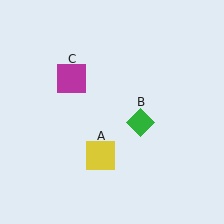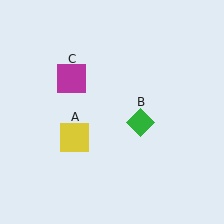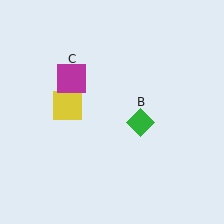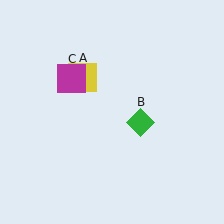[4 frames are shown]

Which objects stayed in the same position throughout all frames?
Green diamond (object B) and magenta square (object C) remained stationary.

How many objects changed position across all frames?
1 object changed position: yellow square (object A).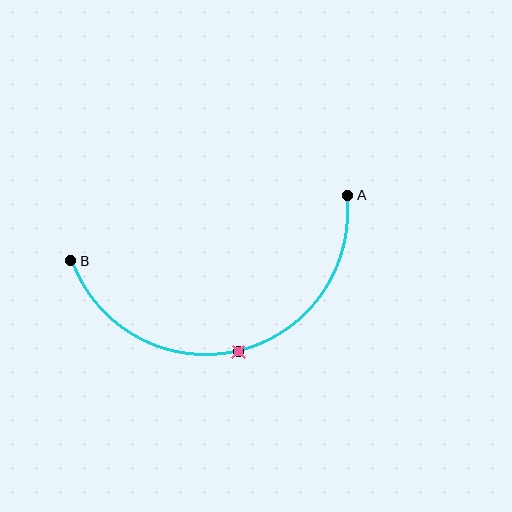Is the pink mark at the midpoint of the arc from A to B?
Yes. The pink mark lies on the arc at equal arc-length from both A and B — it is the arc midpoint.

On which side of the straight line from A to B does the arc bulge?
The arc bulges below the straight line connecting A and B.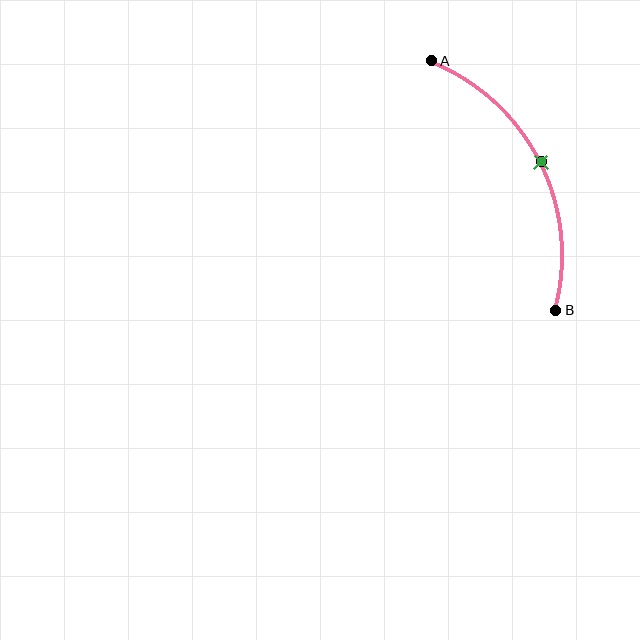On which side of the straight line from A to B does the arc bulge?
The arc bulges to the right of the straight line connecting A and B.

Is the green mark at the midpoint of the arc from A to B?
Yes. The green mark lies on the arc at equal arc-length from both A and B — it is the arc midpoint.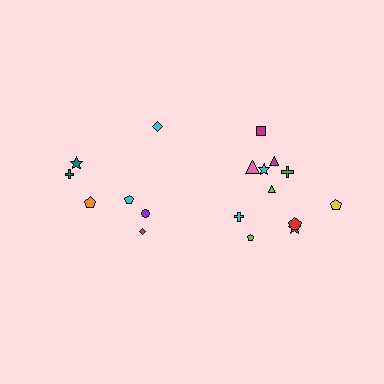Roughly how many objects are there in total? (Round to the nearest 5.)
Roughly 20 objects in total.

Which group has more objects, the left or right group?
The right group.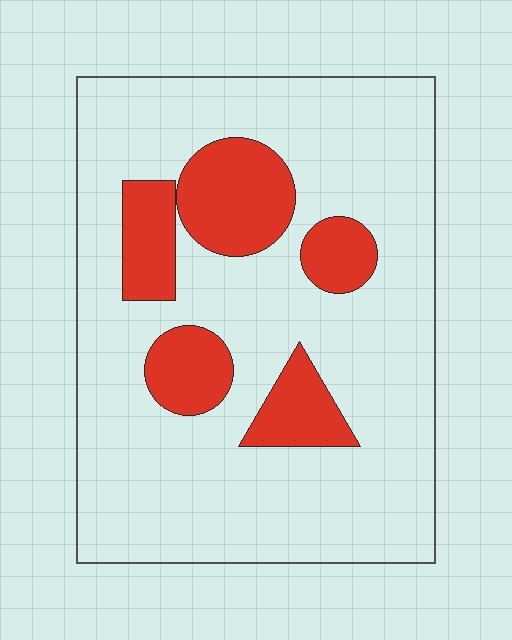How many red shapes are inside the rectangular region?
5.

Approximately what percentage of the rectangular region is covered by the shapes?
Approximately 20%.